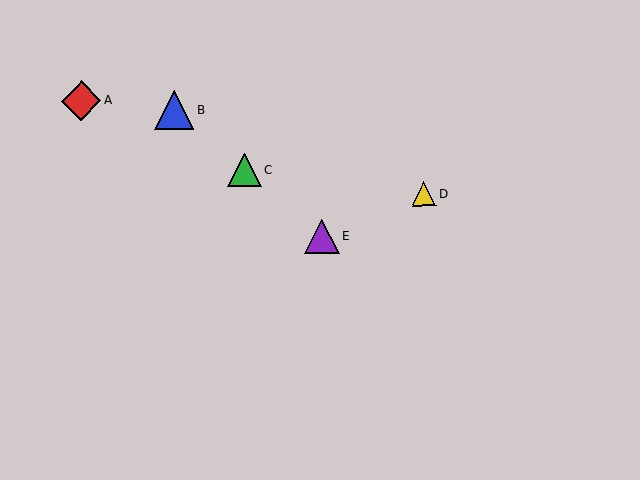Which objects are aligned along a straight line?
Objects B, C, E are aligned along a straight line.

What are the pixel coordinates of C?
Object C is at (244, 170).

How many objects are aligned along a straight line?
3 objects (B, C, E) are aligned along a straight line.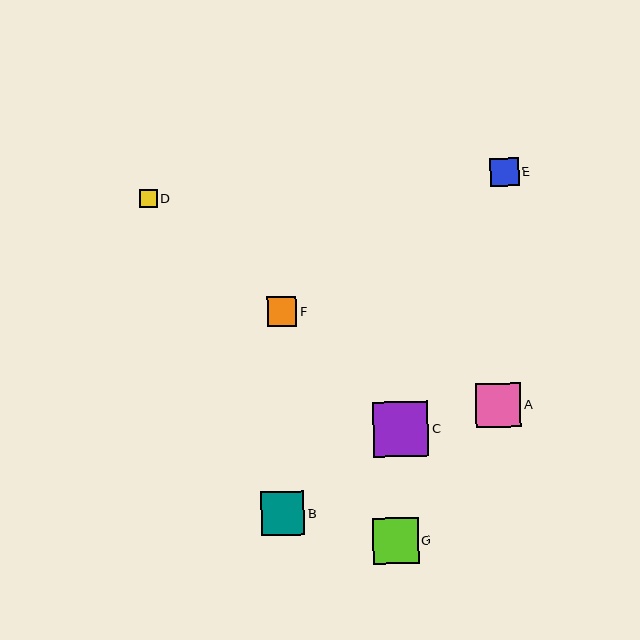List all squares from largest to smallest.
From largest to smallest: C, G, A, B, F, E, D.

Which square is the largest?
Square C is the largest with a size of approximately 55 pixels.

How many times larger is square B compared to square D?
Square B is approximately 2.4 times the size of square D.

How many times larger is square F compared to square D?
Square F is approximately 1.6 times the size of square D.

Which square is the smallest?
Square D is the smallest with a size of approximately 18 pixels.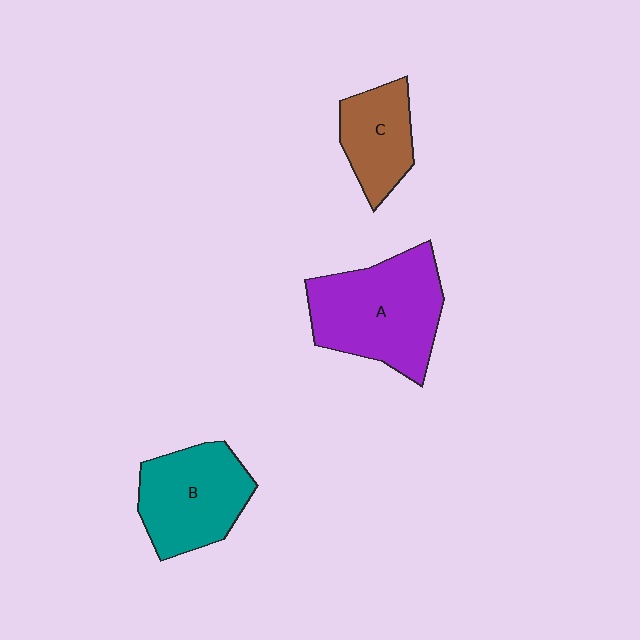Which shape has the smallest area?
Shape C (brown).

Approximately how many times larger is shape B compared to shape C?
Approximately 1.5 times.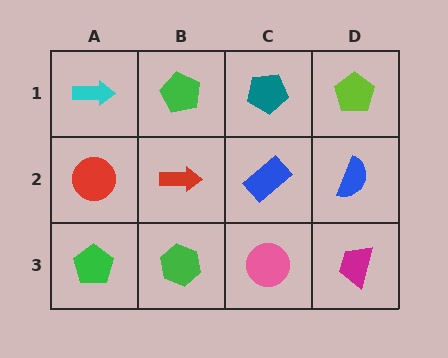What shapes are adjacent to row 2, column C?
A teal pentagon (row 1, column C), a pink circle (row 3, column C), a red arrow (row 2, column B), a blue semicircle (row 2, column D).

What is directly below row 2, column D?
A magenta trapezoid.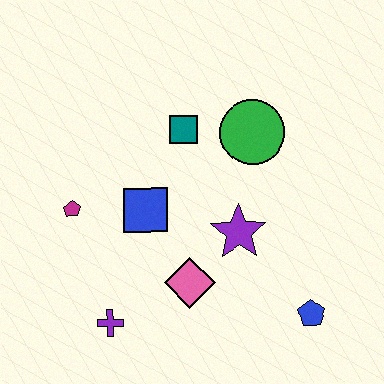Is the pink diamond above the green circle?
No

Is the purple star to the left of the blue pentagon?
Yes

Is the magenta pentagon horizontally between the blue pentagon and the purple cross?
No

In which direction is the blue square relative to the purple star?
The blue square is to the left of the purple star.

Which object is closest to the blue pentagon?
The purple star is closest to the blue pentagon.